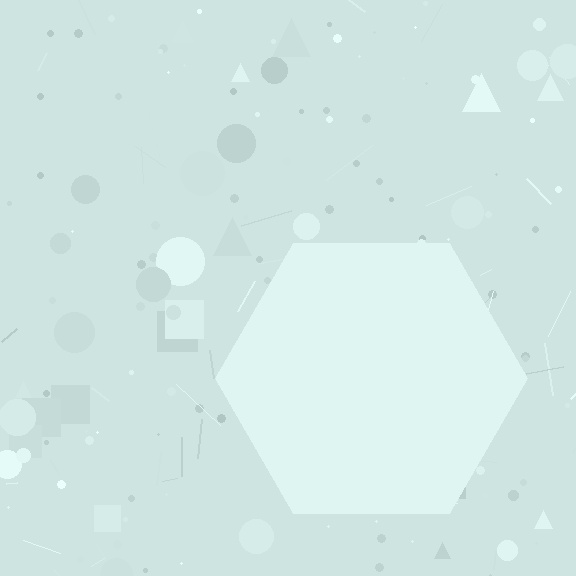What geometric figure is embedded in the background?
A hexagon is embedded in the background.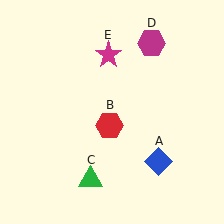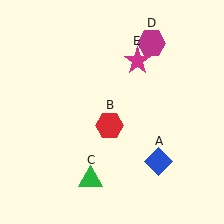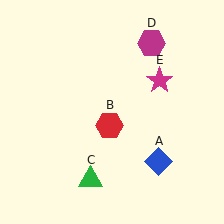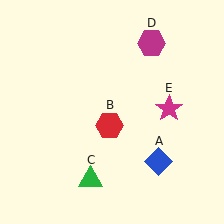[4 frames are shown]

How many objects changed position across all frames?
1 object changed position: magenta star (object E).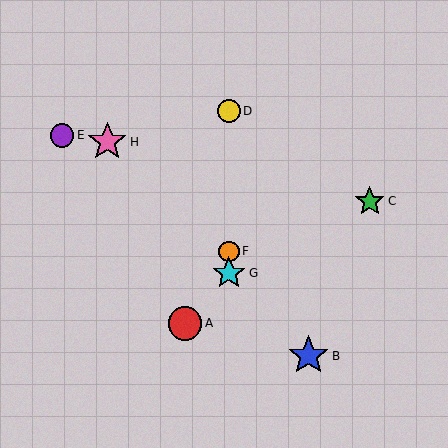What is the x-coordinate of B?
Object B is at x≈308.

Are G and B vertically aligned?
No, G is at x≈229 and B is at x≈308.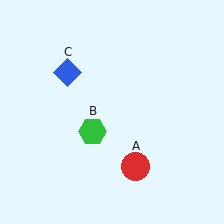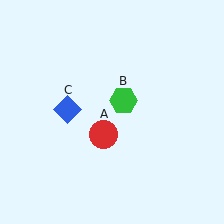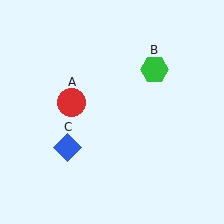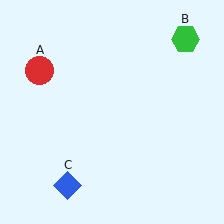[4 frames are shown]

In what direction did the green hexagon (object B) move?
The green hexagon (object B) moved up and to the right.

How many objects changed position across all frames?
3 objects changed position: red circle (object A), green hexagon (object B), blue diamond (object C).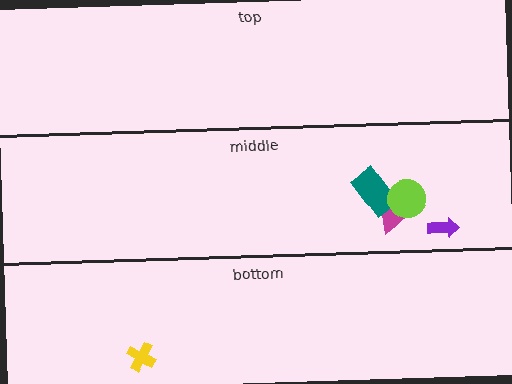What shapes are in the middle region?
The magenta triangle, the purple arrow, the teal rectangle, the lime circle.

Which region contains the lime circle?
The middle region.